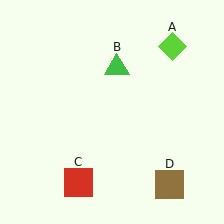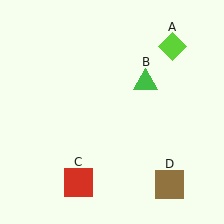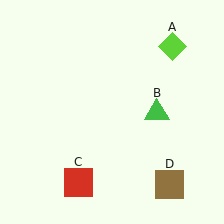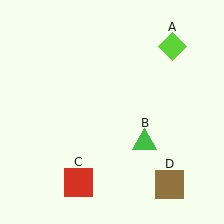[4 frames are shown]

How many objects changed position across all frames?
1 object changed position: green triangle (object B).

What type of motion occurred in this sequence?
The green triangle (object B) rotated clockwise around the center of the scene.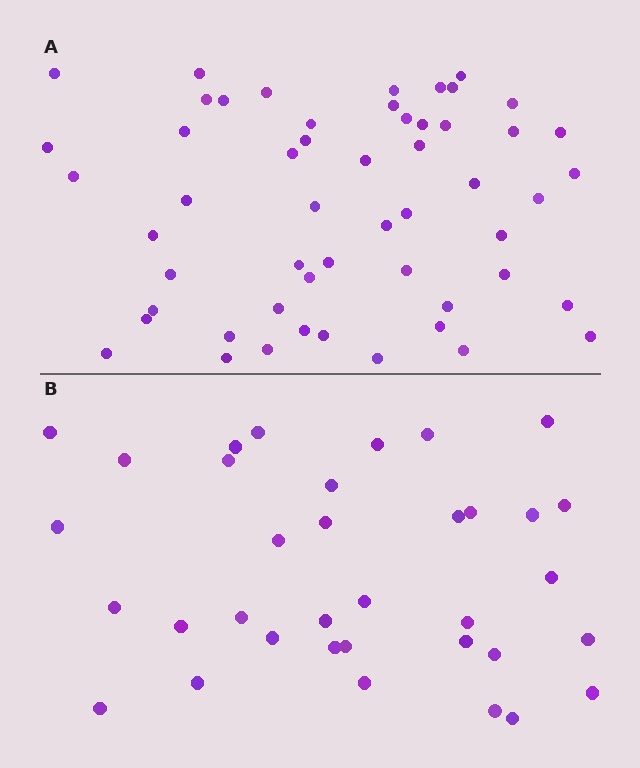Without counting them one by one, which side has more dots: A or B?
Region A (the top region) has more dots.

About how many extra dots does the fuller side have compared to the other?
Region A has approximately 20 more dots than region B.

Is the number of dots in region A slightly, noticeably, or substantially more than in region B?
Region A has substantially more. The ratio is roughly 1.5 to 1.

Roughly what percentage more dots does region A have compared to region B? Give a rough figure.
About 55% more.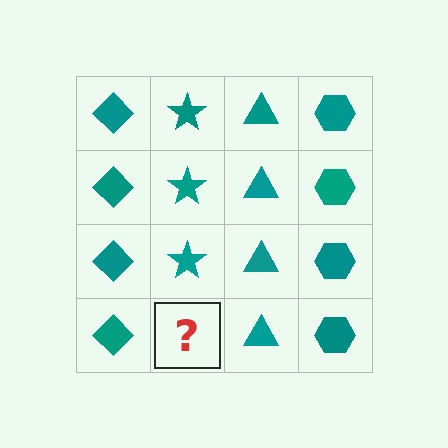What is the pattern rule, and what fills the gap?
The rule is that each column has a consistent shape. The gap should be filled with a teal star.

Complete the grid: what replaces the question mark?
The question mark should be replaced with a teal star.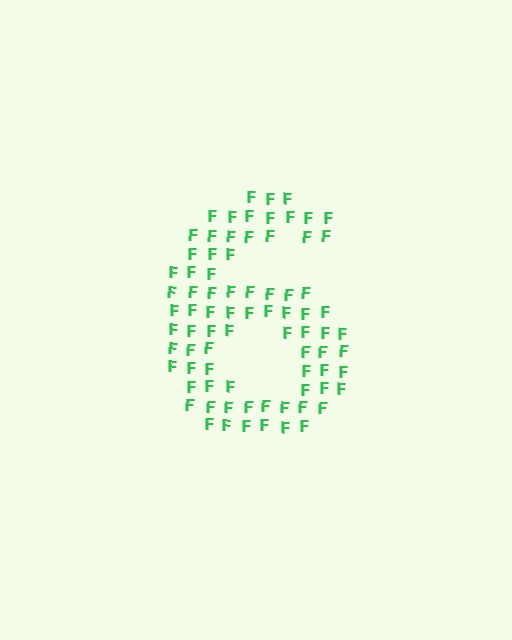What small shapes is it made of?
It is made of small letter F's.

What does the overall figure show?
The overall figure shows the digit 6.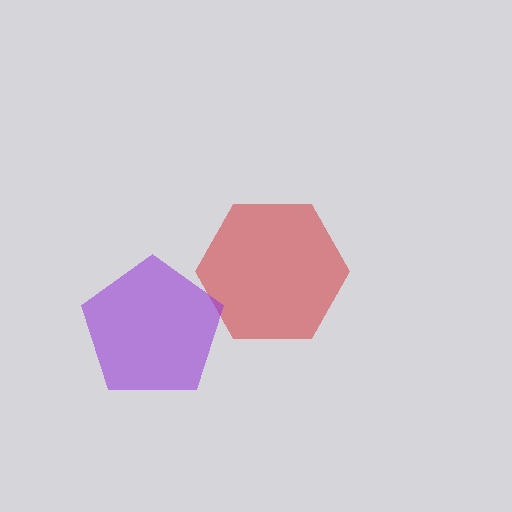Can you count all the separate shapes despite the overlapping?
Yes, there are 2 separate shapes.